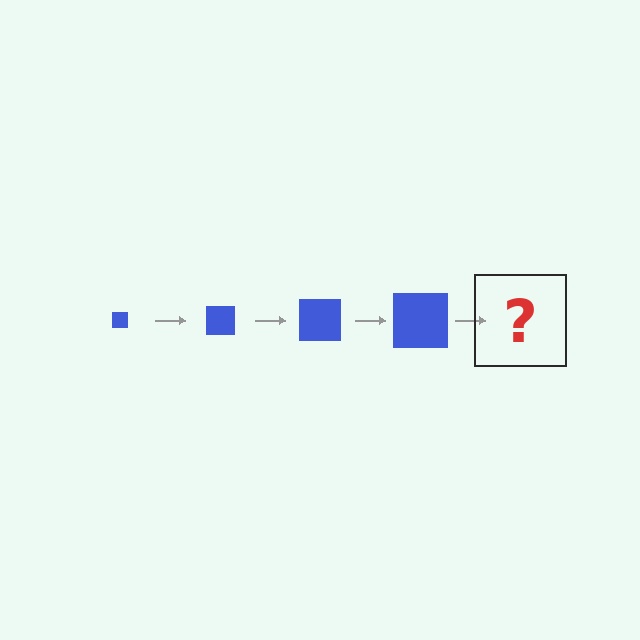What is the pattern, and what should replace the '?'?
The pattern is that the square gets progressively larger each step. The '?' should be a blue square, larger than the previous one.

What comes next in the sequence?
The next element should be a blue square, larger than the previous one.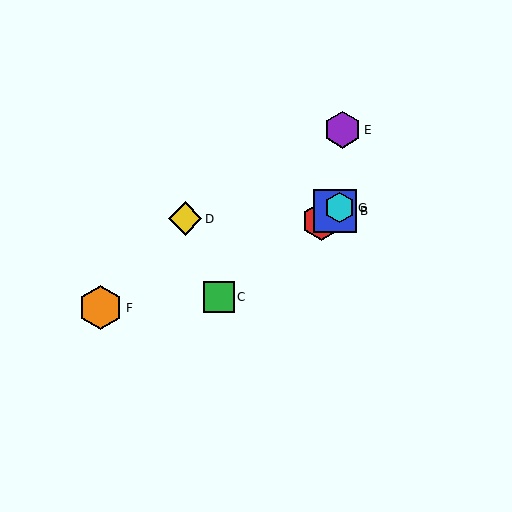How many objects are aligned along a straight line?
4 objects (A, B, C, G) are aligned along a straight line.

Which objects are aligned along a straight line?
Objects A, B, C, G are aligned along a straight line.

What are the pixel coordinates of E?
Object E is at (343, 130).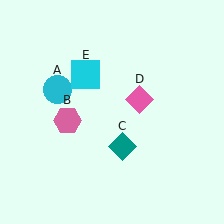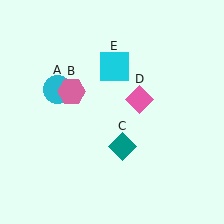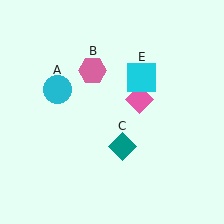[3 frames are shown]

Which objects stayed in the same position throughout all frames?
Cyan circle (object A) and teal diamond (object C) and pink diamond (object D) remained stationary.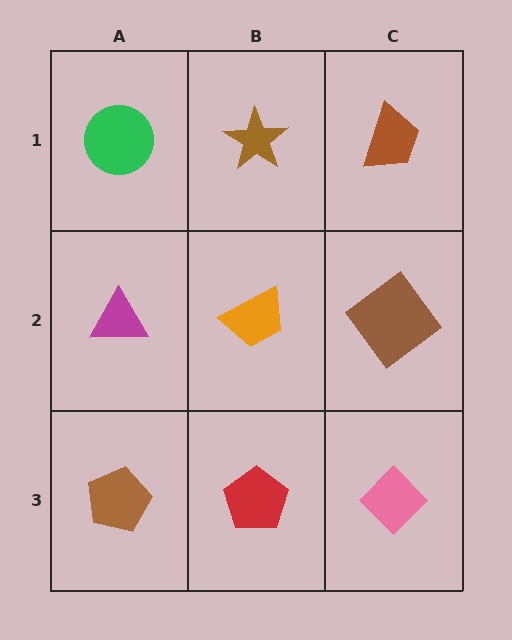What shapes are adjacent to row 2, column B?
A brown star (row 1, column B), a red pentagon (row 3, column B), a magenta triangle (row 2, column A), a brown diamond (row 2, column C).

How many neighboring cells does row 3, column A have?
2.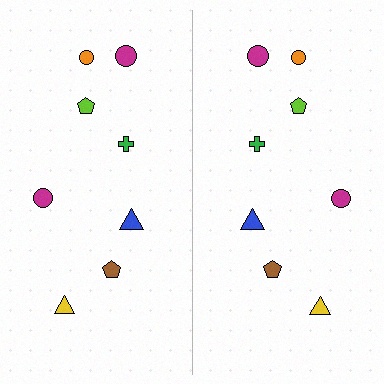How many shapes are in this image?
There are 16 shapes in this image.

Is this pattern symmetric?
Yes, this pattern has bilateral (reflection) symmetry.